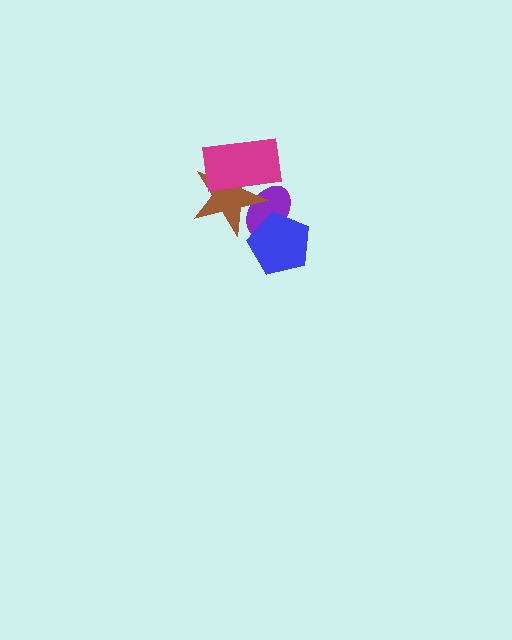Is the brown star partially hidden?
Yes, it is partially covered by another shape.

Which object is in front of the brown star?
The magenta rectangle is in front of the brown star.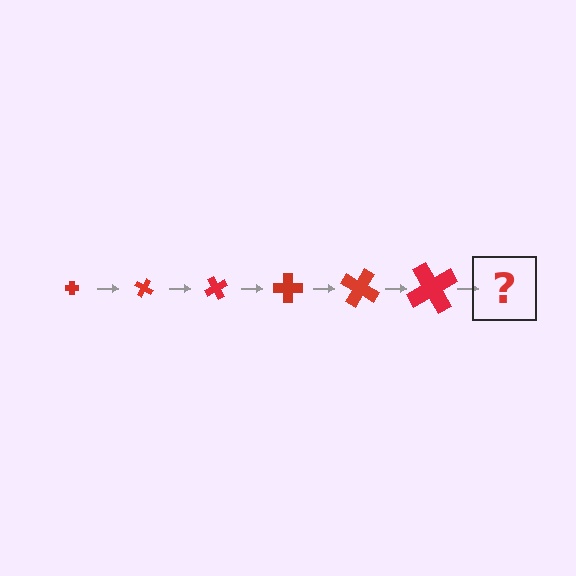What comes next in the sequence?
The next element should be a cross, larger than the previous one and rotated 180 degrees from the start.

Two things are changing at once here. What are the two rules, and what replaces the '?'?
The two rules are that the cross grows larger each step and it rotates 30 degrees each step. The '?' should be a cross, larger than the previous one and rotated 180 degrees from the start.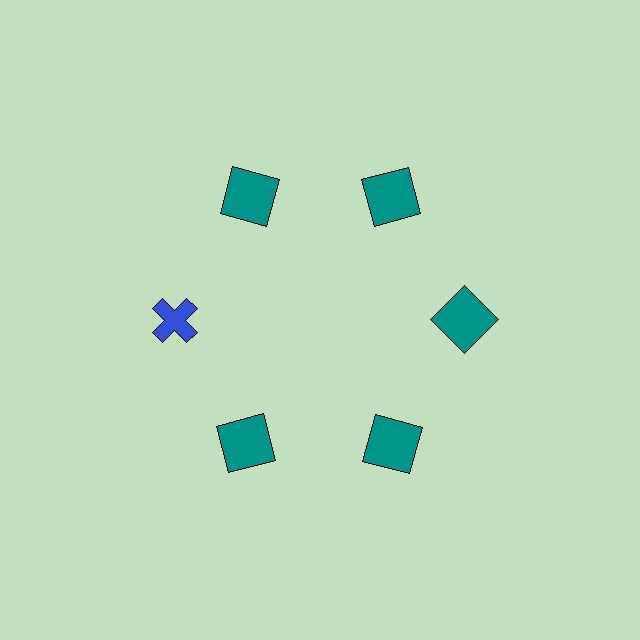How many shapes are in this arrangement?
There are 6 shapes arranged in a ring pattern.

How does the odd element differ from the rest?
It differs in both color (blue instead of teal) and shape (cross instead of square).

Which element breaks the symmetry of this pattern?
The blue cross at roughly the 9 o'clock position breaks the symmetry. All other shapes are teal squares.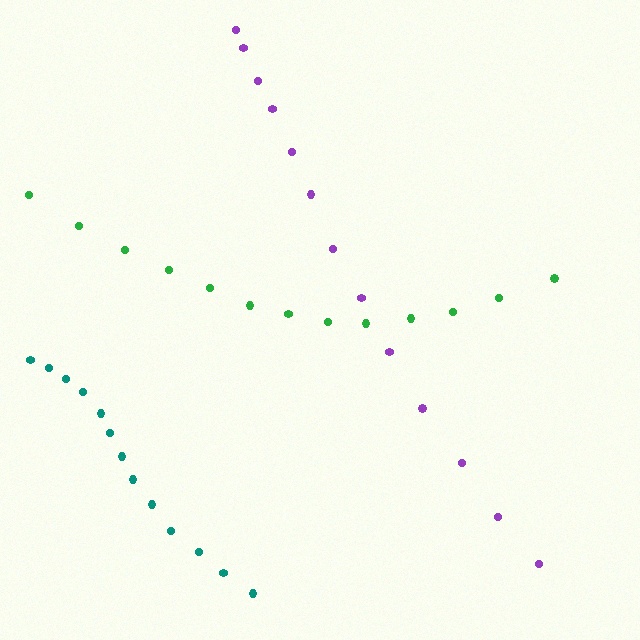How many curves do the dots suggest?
There are 3 distinct paths.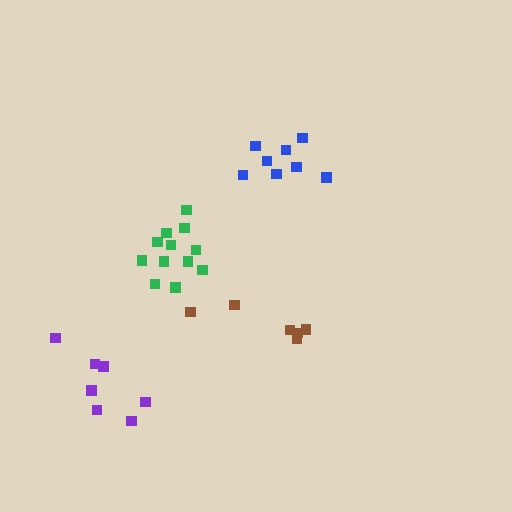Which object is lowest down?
The purple cluster is bottommost.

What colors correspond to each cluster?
The clusters are colored: blue, brown, purple, green.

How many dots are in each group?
Group 1: 8 dots, Group 2: 6 dots, Group 3: 7 dots, Group 4: 12 dots (33 total).